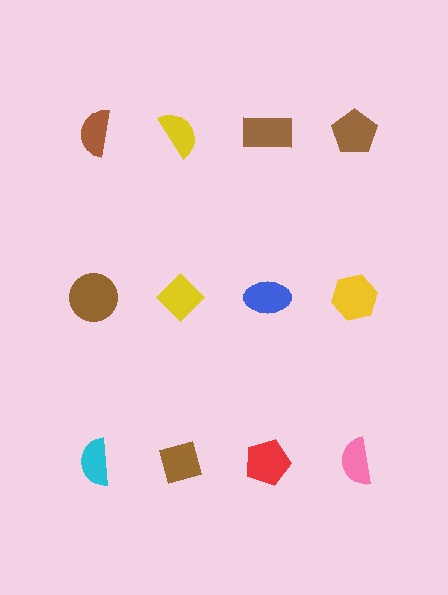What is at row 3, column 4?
A pink semicircle.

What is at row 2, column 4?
A yellow hexagon.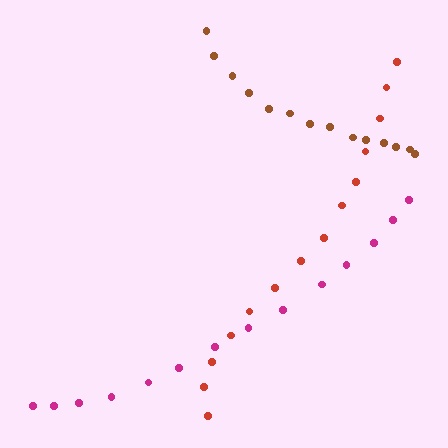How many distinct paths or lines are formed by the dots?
There are 3 distinct paths.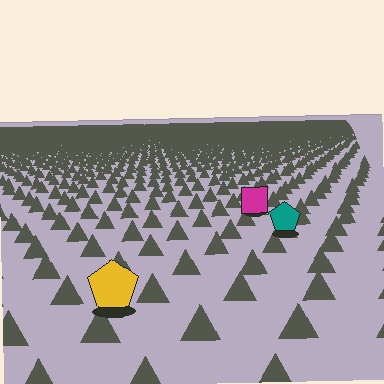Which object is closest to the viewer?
The yellow pentagon is closest. The texture marks near it are larger and more spread out.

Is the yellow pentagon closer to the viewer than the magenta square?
Yes. The yellow pentagon is closer — you can tell from the texture gradient: the ground texture is coarser near it.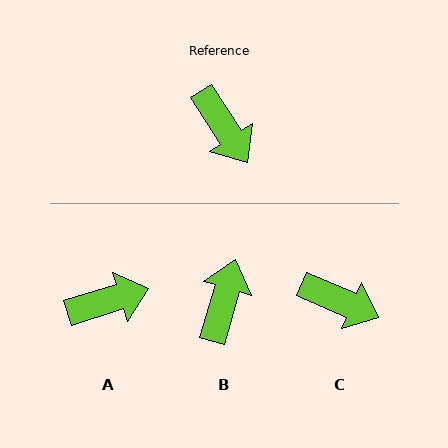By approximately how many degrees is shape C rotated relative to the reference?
Approximately 34 degrees counter-clockwise.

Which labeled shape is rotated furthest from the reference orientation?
B, about 131 degrees away.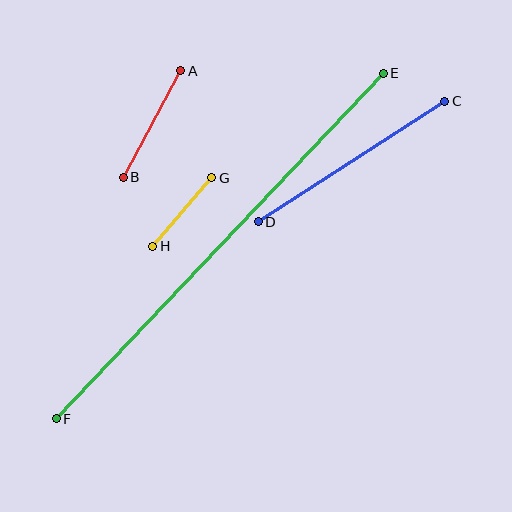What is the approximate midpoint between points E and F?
The midpoint is at approximately (220, 246) pixels.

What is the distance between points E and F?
The distance is approximately 476 pixels.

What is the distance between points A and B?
The distance is approximately 121 pixels.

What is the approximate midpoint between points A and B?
The midpoint is at approximately (152, 124) pixels.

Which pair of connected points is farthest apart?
Points E and F are farthest apart.